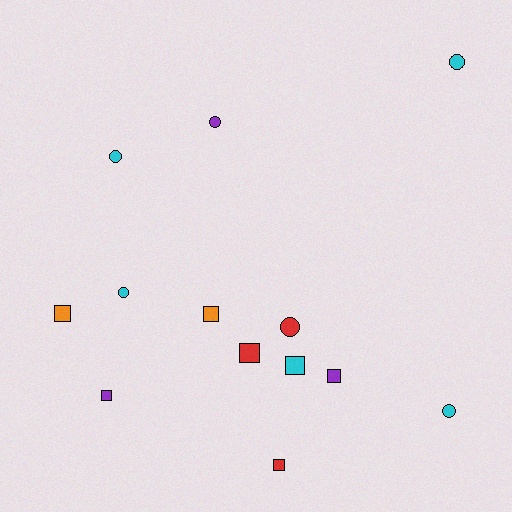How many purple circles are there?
There is 1 purple circle.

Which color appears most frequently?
Cyan, with 5 objects.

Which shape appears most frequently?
Square, with 7 objects.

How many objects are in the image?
There are 13 objects.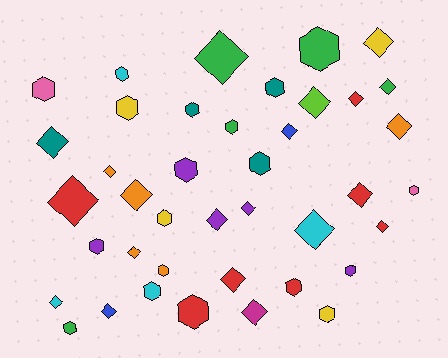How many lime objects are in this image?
There is 1 lime object.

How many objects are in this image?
There are 40 objects.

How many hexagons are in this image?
There are 19 hexagons.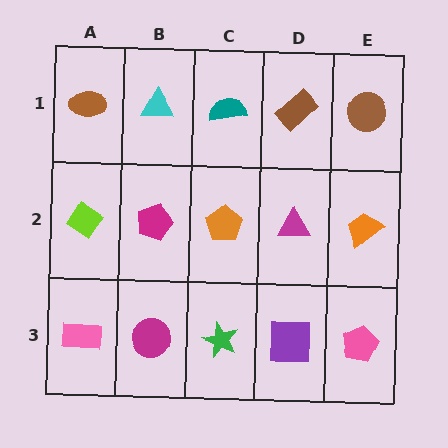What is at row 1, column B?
A cyan triangle.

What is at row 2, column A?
A lime diamond.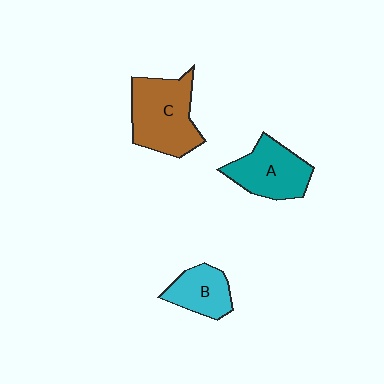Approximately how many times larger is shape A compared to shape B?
Approximately 1.4 times.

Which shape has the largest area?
Shape C (brown).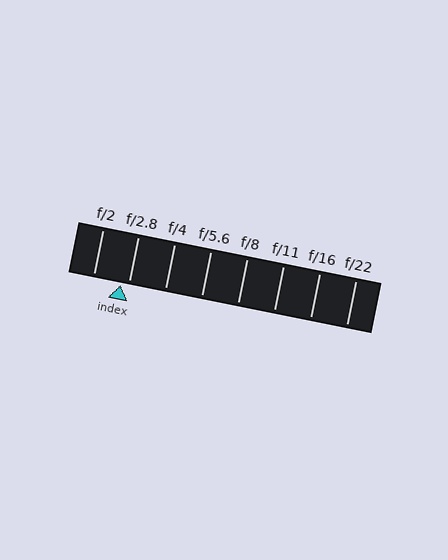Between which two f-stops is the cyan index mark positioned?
The index mark is between f/2 and f/2.8.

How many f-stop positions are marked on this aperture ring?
There are 8 f-stop positions marked.